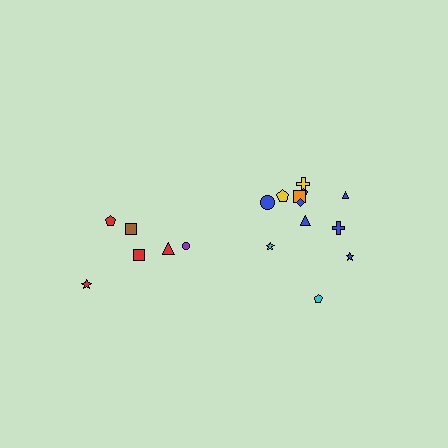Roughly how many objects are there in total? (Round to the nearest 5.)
Roughly 20 objects in total.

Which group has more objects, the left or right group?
The right group.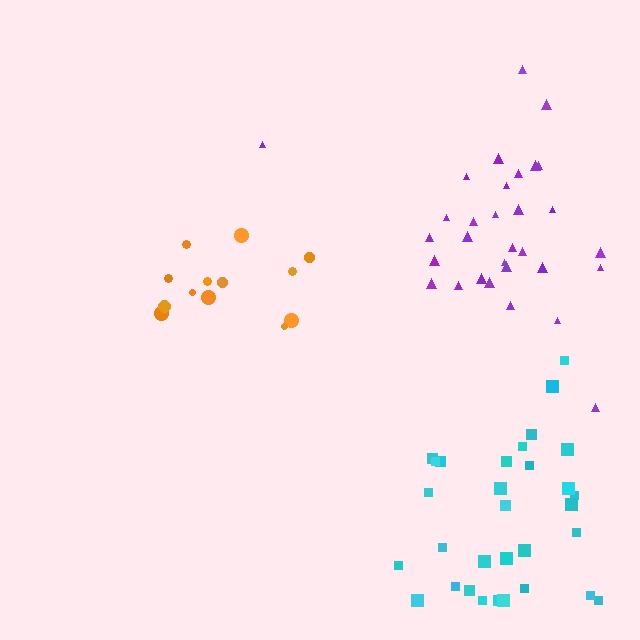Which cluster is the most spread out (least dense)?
Cyan.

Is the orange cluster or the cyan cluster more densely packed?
Orange.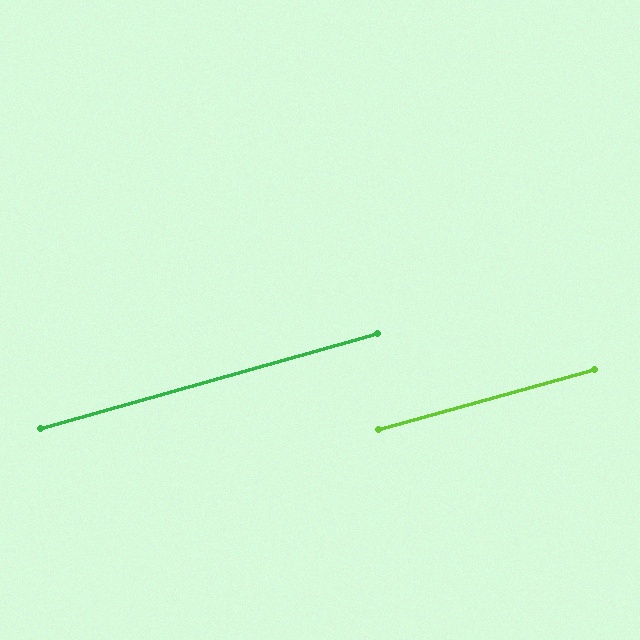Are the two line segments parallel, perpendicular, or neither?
Parallel — their directions differ by only 0.0°.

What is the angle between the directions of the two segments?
Approximately 0 degrees.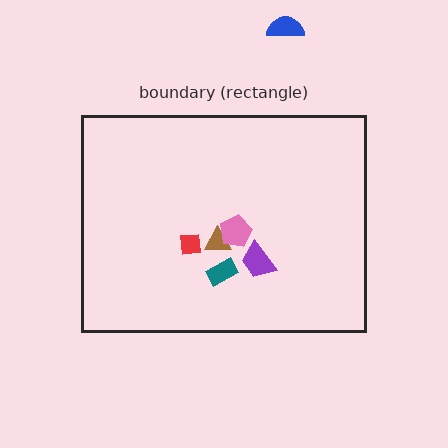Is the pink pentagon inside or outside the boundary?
Inside.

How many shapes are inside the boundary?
5 inside, 1 outside.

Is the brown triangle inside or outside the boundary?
Inside.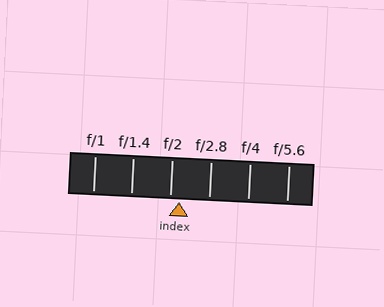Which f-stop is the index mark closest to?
The index mark is closest to f/2.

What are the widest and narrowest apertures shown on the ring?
The widest aperture shown is f/1 and the narrowest is f/5.6.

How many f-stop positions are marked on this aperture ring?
There are 6 f-stop positions marked.